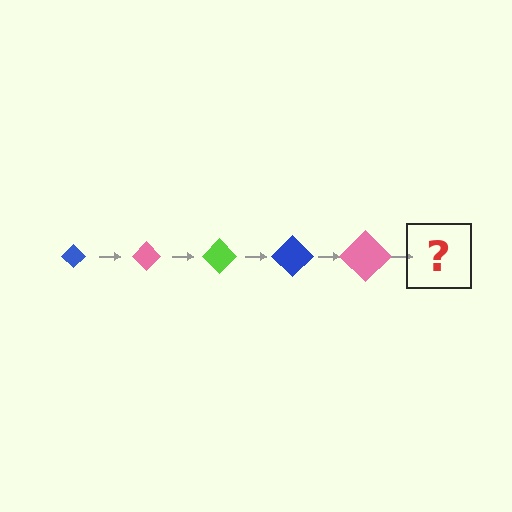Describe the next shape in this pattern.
It should be a lime diamond, larger than the previous one.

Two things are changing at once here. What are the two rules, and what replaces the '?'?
The two rules are that the diamond grows larger each step and the color cycles through blue, pink, and lime. The '?' should be a lime diamond, larger than the previous one.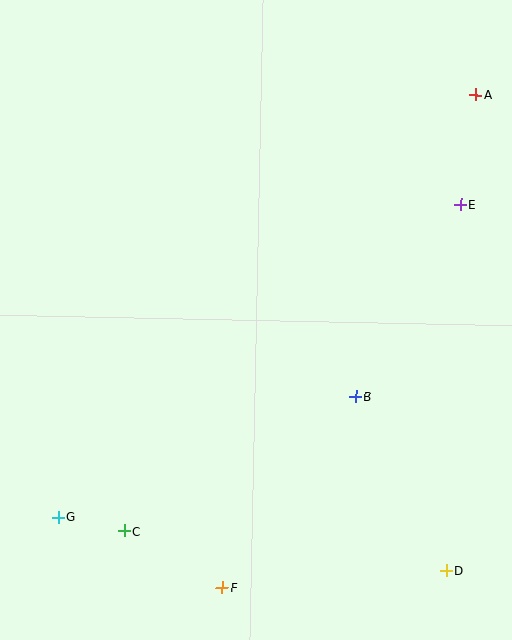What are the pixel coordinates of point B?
Point B is at (356, 397).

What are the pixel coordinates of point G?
Point G is at (58, 517).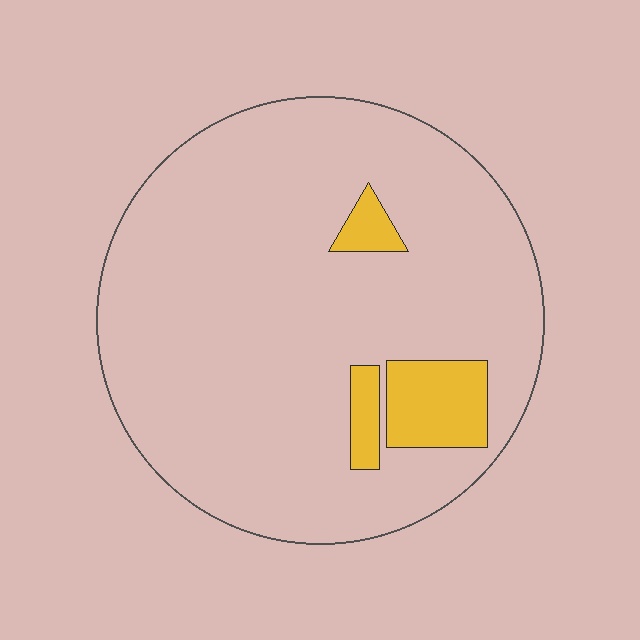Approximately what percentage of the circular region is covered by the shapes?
Approximately 10%.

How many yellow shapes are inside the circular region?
3.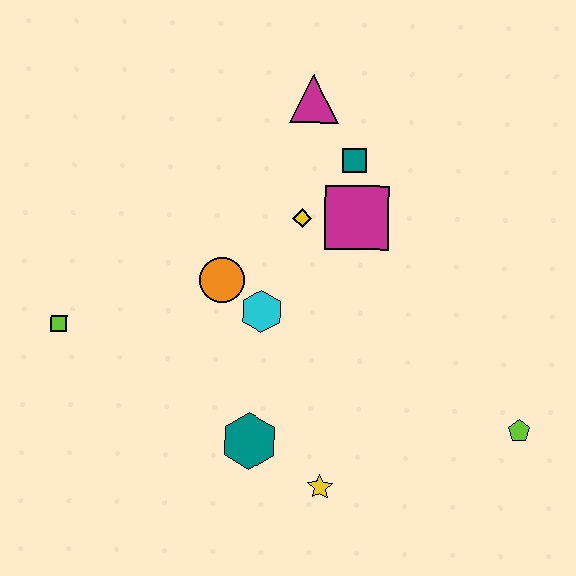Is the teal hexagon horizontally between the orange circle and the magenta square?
Yes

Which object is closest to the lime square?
The orange circle is closest to the lime square.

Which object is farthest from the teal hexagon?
The magenta triangle is farthest from the teal hexagon.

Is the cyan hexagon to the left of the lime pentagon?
Yes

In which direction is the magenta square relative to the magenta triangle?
The magenta square is below the magenta triangle.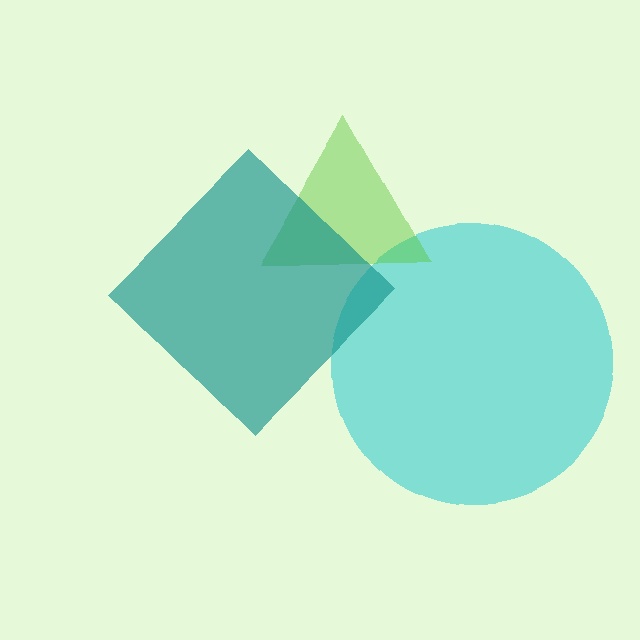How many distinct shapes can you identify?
There are 3 distinct shapes: a cyan circle, a lime triangle, a teal diamond.